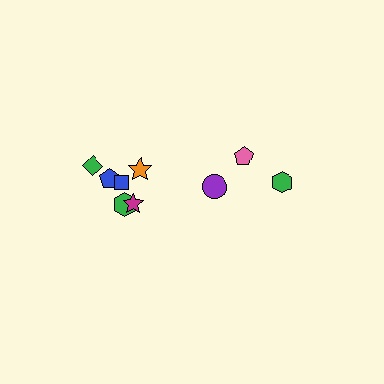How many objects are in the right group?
There are 3 objects.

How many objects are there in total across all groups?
There are 9 objects.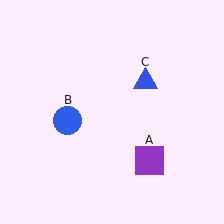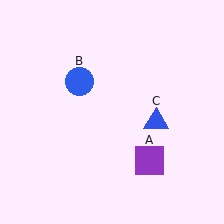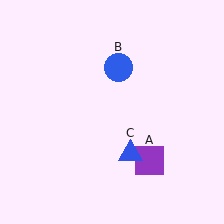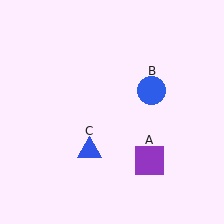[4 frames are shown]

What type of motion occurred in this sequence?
The blue circle (object B), blue triangle (object C) rotated clockwise around the center of the scene.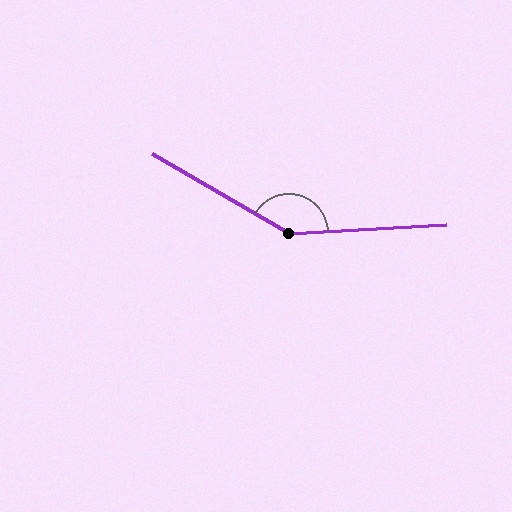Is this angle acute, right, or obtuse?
It is obtuse.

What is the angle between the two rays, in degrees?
Approximately 146 degrees.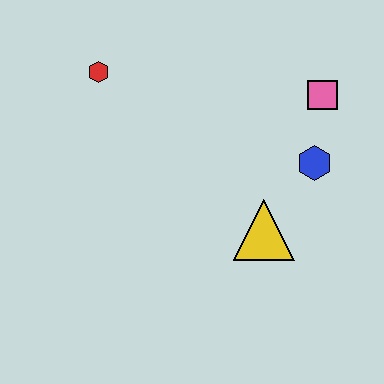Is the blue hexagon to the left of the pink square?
Yes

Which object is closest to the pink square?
The blue hexagon is closest to the pink square.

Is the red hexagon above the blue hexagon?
Yes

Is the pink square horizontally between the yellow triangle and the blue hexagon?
No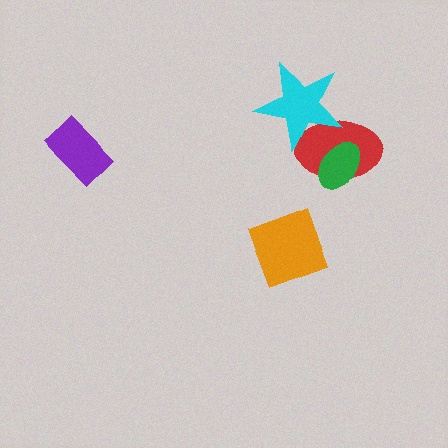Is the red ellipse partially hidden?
Yes, it is partially covered by another shape.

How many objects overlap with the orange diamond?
0 objects overlap with the orange diamond.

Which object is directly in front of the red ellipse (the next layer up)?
The green ellipse is directly in front of the red ellipse.